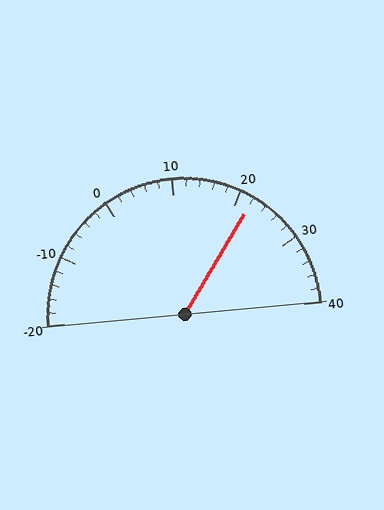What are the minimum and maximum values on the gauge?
The gauge ranges from -20 to 40.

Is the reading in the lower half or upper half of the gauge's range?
The reading is in the upper half of the range (-20 to 40).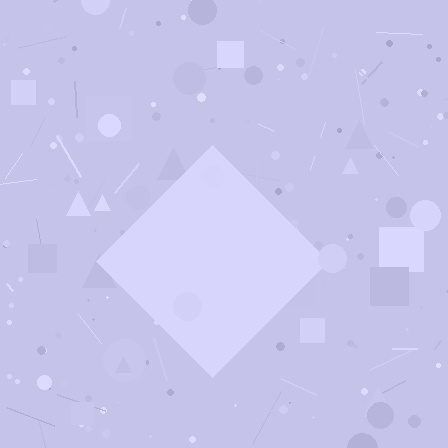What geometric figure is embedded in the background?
A diamond is embedded in the background.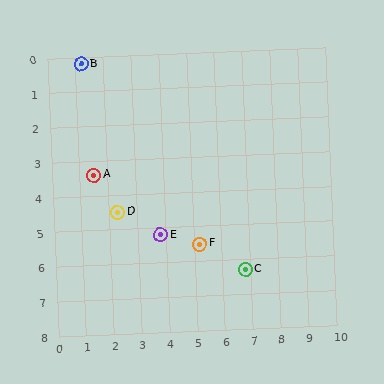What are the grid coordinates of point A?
Point A is at approximately (1.5, 3.4).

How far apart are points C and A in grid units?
Points C and A are about 6.0 grid units apart.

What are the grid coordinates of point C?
Point C is at approximately (6.8, 6.3).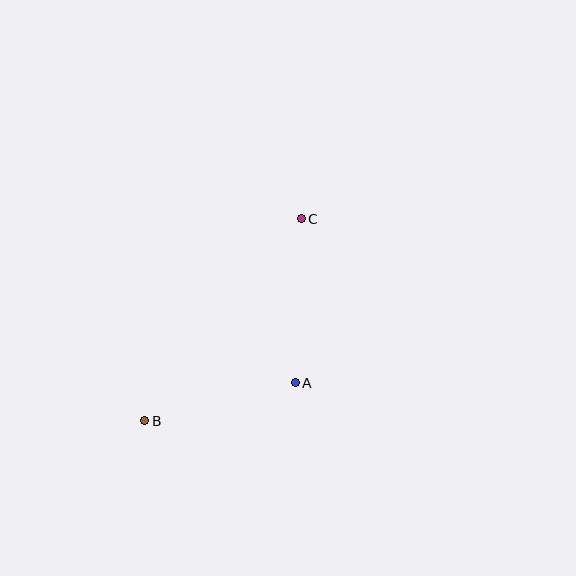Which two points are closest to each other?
Points A and B are closest to each other.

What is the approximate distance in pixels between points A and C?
The distance between A and C is approximately 164 pixels.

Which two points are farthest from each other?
Points B and C are farthest from each other.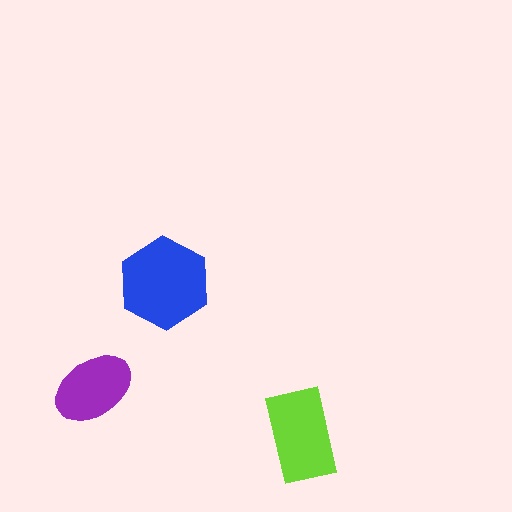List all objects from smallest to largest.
The purple ellipse, the lime rectangle, the blue hexagon.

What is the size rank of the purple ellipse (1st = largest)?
3rd.